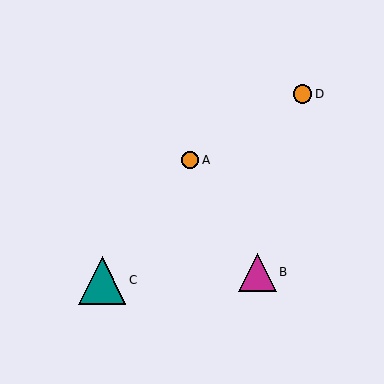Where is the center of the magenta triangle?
The center of the magenta triangle is at (257, 272).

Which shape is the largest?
The teal triangle (labeled C) is the largest.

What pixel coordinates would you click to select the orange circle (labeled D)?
Click at (302, 94) to select the orange circle D.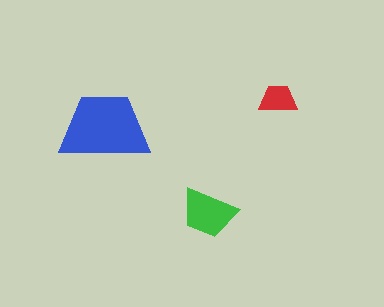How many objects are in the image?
There are 3 objects in the image.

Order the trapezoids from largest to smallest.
the blue one, the green one, the red one.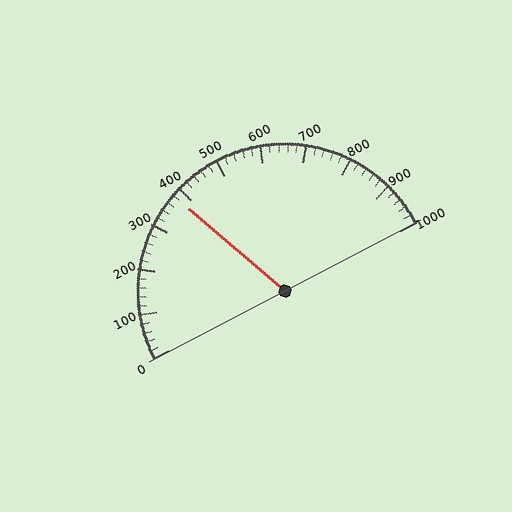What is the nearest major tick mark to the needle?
The nearest major tick mark is 400.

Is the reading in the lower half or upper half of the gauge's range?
The reading is in the lower half of the range (0 to 1000).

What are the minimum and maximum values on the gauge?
The gauge ranges from 0 to 1000.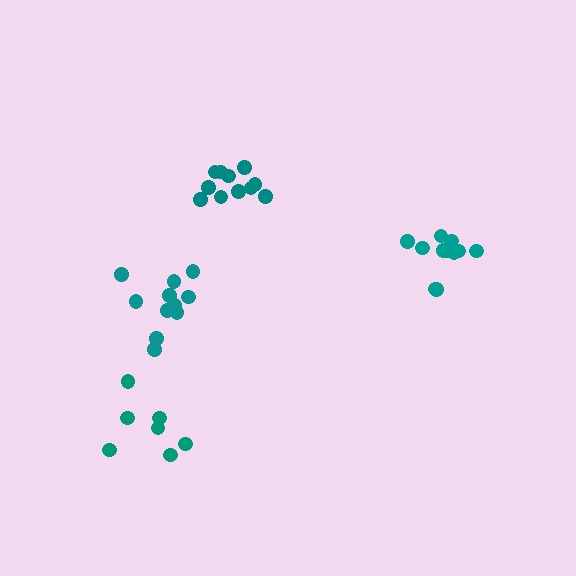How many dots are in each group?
Group 1: 11 dots, Group 2: 11 dots, Group 3: 11 dots, Group 4: 7 dots (40 total).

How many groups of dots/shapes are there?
There are 4 groups.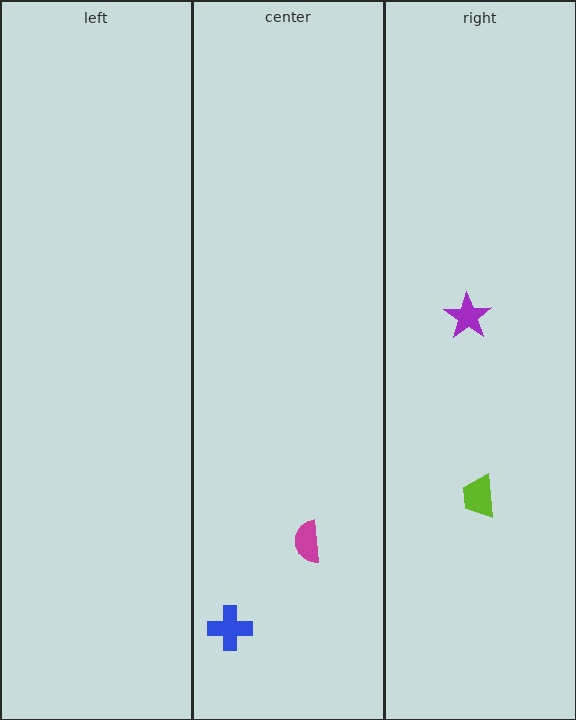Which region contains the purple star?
The right region.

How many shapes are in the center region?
2.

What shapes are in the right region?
The purple star, the lime trapezoid.